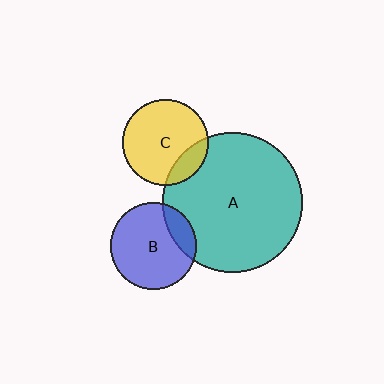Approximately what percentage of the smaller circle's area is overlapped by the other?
Approximately 15%.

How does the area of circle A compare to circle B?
Approximately 2.6 times.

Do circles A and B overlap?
Yes.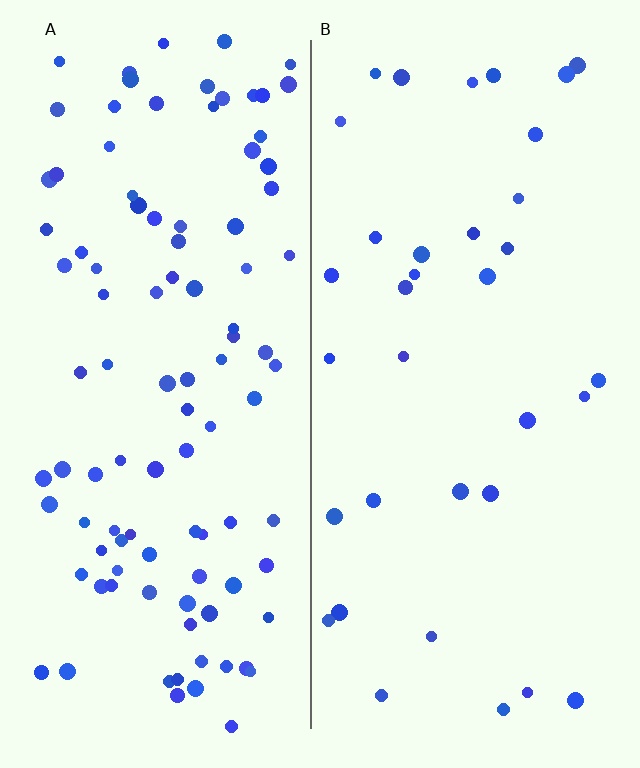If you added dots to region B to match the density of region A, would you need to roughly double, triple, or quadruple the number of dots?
Approximately triple.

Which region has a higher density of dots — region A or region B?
A (the left).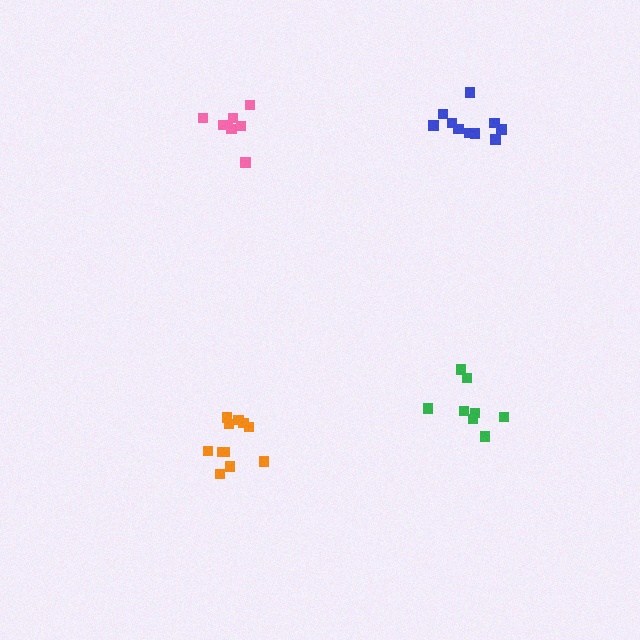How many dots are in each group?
Group 1: 11 dots, Group 2: 8 dots, Group 3: 10 dots, Group 4: 8 dots (37 total).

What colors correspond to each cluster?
The clusters are colored: orange, pink, blue, green.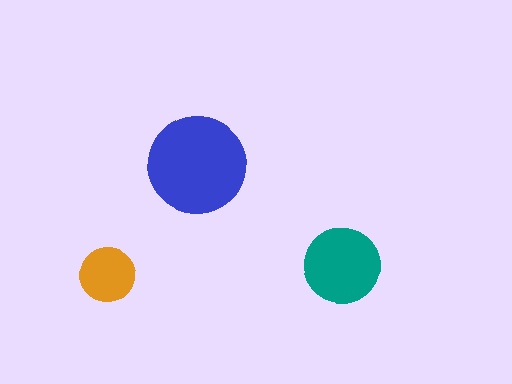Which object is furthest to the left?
The orange circle is leftmost.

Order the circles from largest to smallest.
the blue one, the teal one, the orange one.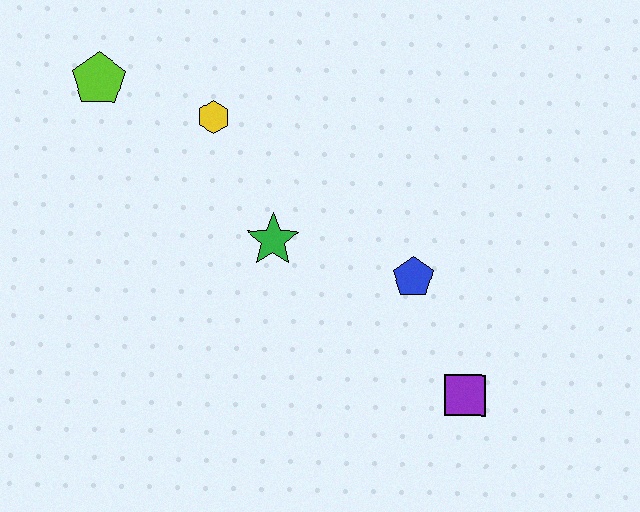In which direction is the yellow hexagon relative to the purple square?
The yellow hexagon is above the purple square.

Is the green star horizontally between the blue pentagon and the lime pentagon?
Yes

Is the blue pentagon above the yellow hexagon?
No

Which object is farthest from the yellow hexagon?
The purple square is farthest from the yellow hexagon.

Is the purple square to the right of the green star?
Yes